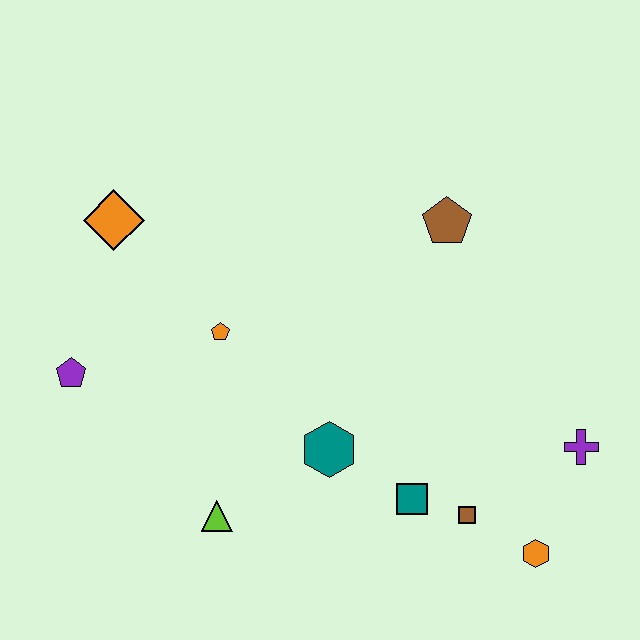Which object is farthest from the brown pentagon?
The purple pentagon is farthest from the brown pentagon.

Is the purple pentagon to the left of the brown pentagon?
Yes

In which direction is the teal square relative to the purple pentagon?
The teal square is to the right of the purple pentagon.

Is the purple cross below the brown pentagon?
Yes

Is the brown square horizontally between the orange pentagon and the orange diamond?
No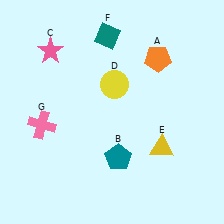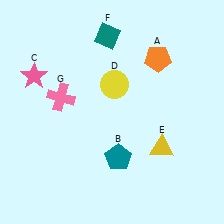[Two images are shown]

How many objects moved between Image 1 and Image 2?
2 objects moved between the two images.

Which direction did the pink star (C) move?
The pink star (C) moved down.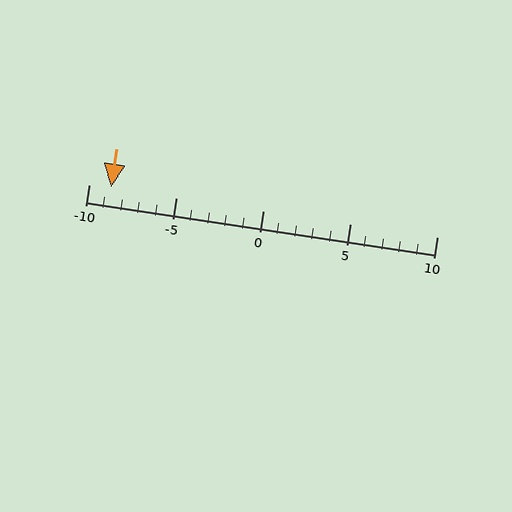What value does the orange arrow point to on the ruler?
The orange arrow points to approximately -9.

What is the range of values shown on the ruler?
The ruler shows values from -10 to 10.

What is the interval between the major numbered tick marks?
The major tick marks are spaced 5 units apart.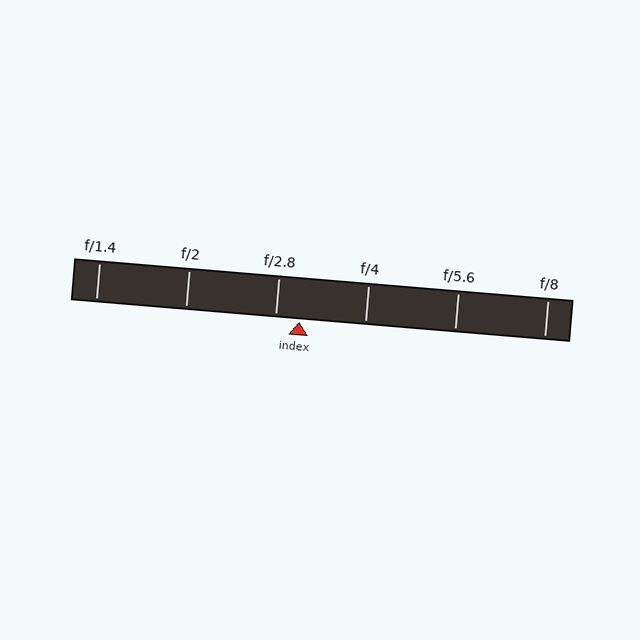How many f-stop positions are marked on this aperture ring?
There are 6 f-stop positions marked.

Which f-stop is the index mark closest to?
The index mark is closest to f/2.8.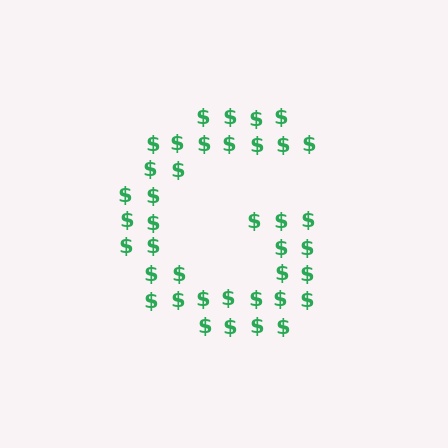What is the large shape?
The large shape is the letter G.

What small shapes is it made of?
It is made of small dollar signs.